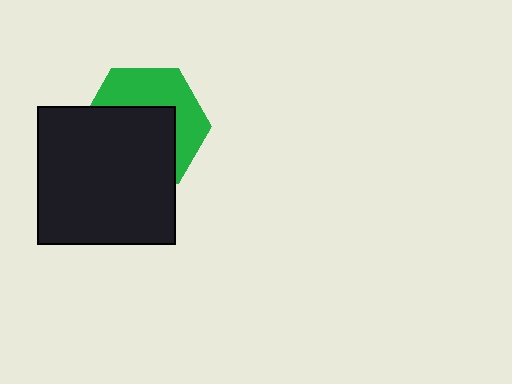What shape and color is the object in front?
The object in front is a black square.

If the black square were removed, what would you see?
You would see the complete green hexagon.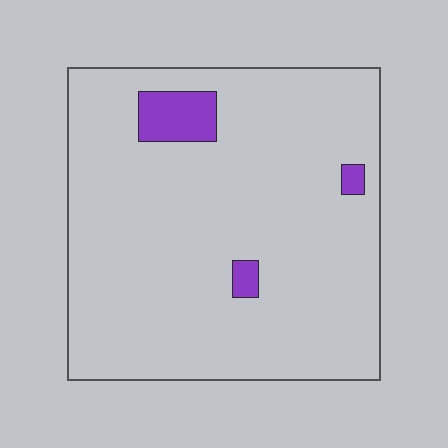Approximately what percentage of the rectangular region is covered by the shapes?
Approximately 5%.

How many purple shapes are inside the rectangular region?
3.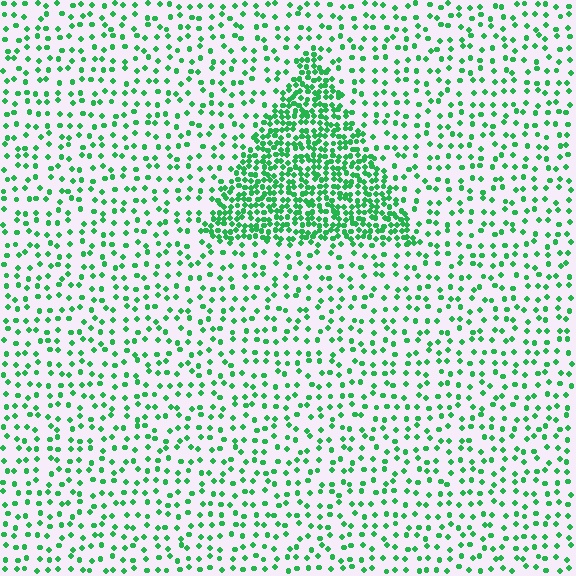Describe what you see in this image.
The image contains small green elements arranged at two different densities. A triangle-shaped region is visible where the elements are more densely packed than the surrounding area.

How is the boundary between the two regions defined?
The boundary is defined by a change in element density (approximately 2.9x ratio). All elements are the same color, size, and shape.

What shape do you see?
I see a triangle.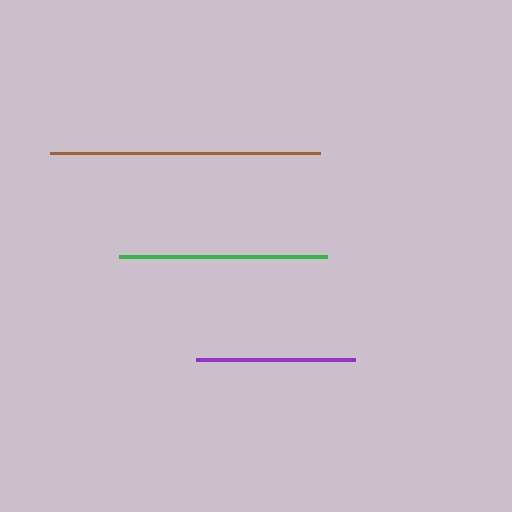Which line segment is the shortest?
The purple line is the shortest at approximately 160 pixels.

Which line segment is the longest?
The brown line is the longest at approximately 270 pixels.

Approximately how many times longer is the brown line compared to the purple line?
The brown line is approximately 1.7 times the length of the purple line.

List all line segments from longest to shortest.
From longest to shortest: brown, green, purple.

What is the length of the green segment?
The green segment is approximately 208 pixels long.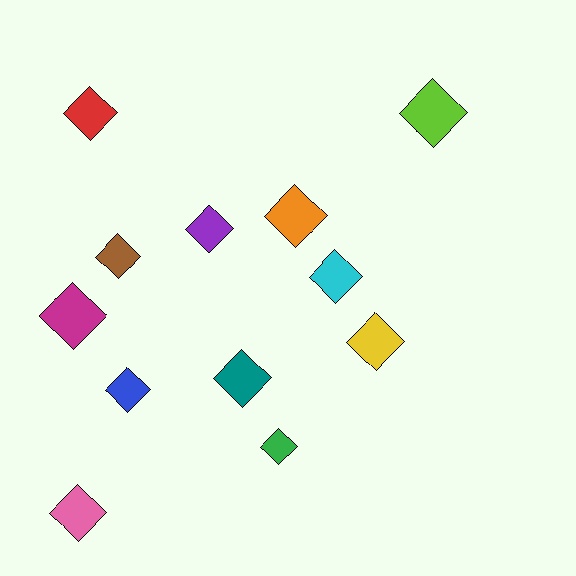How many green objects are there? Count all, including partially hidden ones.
There is 1 green object.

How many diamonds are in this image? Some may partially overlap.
There are 12 diamonds.